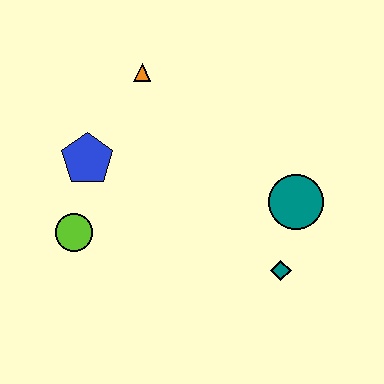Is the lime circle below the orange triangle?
Yes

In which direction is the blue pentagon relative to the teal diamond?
The blue pentagon is to the left of the teal diamond.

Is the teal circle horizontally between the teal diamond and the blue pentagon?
No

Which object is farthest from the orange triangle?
The teal diamond is farthest from the orange triangle.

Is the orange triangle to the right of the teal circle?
No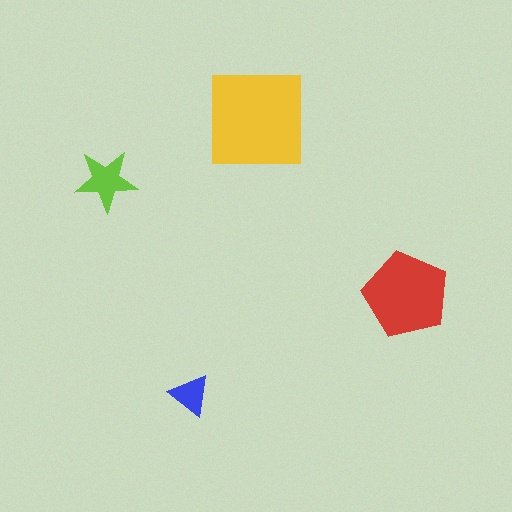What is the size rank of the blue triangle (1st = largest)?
4th.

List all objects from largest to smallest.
The yellow square, the red pentagon, the lime star, the blue triangle.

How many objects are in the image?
There are 4 objects in the image.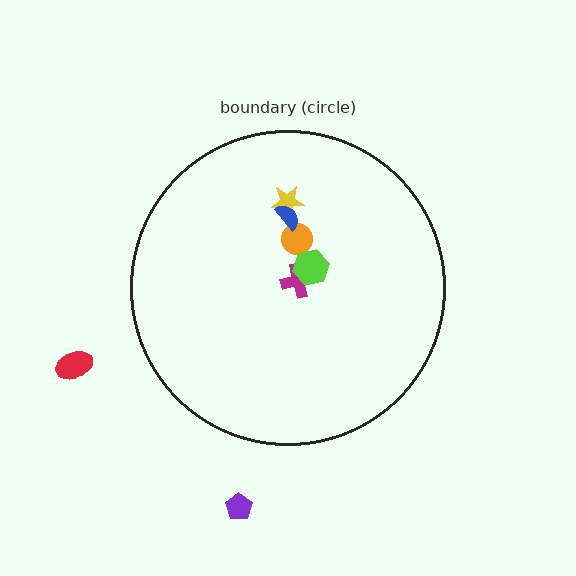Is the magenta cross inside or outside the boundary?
Inside.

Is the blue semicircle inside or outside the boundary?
Inside.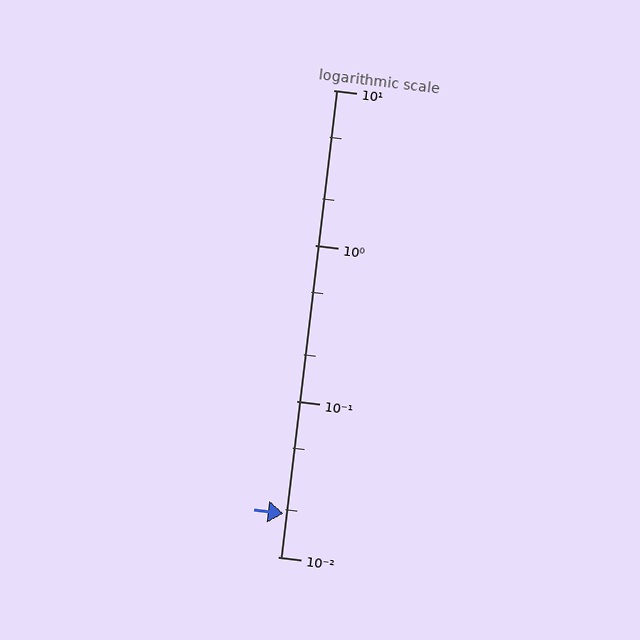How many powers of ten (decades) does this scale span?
The scale spans 3 decades, from 0.01 to 10.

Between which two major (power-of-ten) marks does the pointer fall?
The pointer is between 0.01 and 0.1.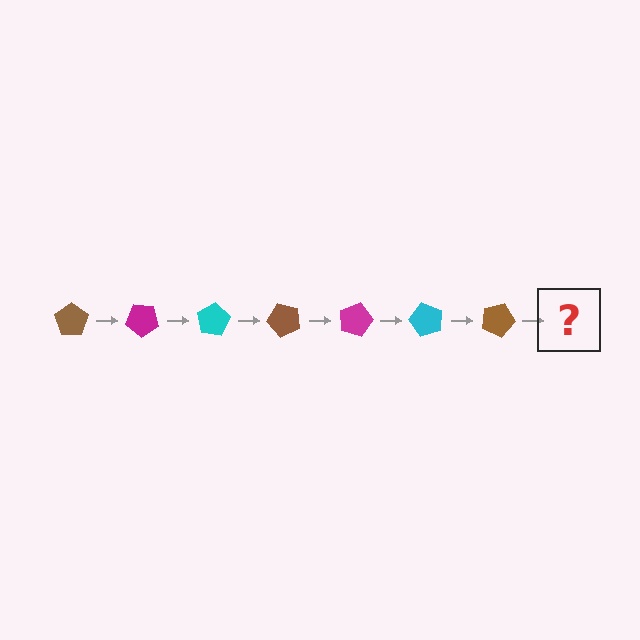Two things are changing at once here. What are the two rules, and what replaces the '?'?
The two rules are that it rotates 40 degrees each step and the color cycles through brown, magenta, and cyan. The '?' should be a magenta pentagon, rotated 280 degrees from the start.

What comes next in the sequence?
The next element should be a magenta pentagon, rotated 280 degrees from the start.